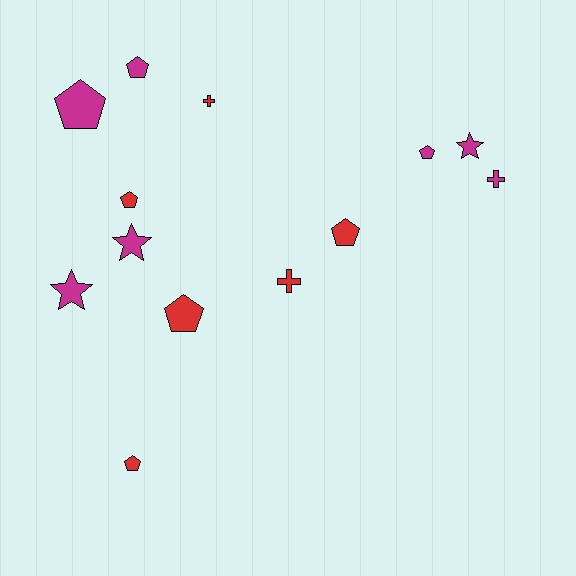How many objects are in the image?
There are 13 objects.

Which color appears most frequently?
Magenta, with 7 objects.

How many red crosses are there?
There are 2 red crosses.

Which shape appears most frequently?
Pentagon, with 7 objects.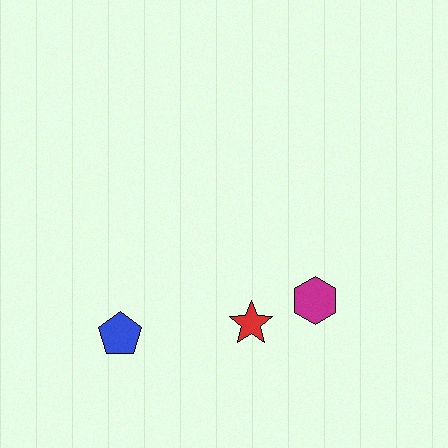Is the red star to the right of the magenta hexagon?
No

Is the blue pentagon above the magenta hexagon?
No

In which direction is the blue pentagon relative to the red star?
The blue pentagon is to the left of the red star.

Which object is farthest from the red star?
The blue pentagon is farthest from the red star.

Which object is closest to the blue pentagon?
The red star is closest to the blue pentagon.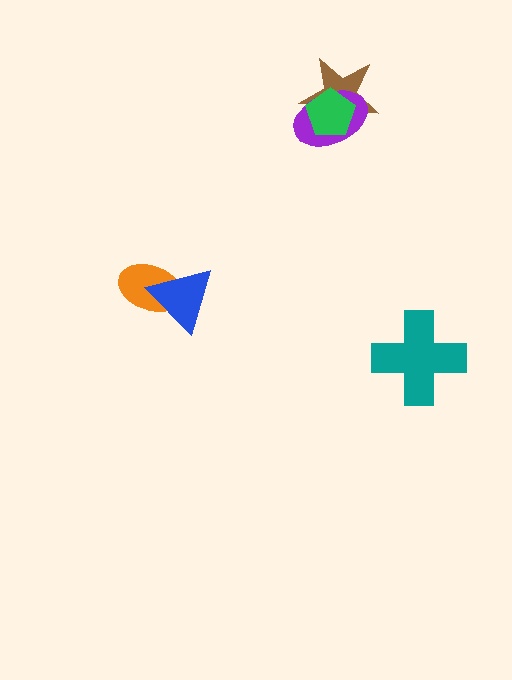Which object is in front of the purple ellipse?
The green pentagon is in front of the purple ellipse.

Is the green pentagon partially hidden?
No, no other shape covers it.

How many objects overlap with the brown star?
2 objects overlap with the brown star.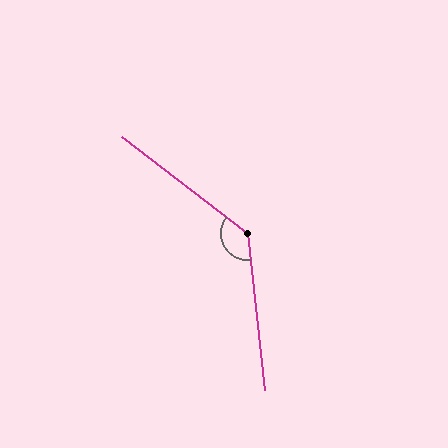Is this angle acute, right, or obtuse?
It is obtuse.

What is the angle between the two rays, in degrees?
Approximately 134 degrees.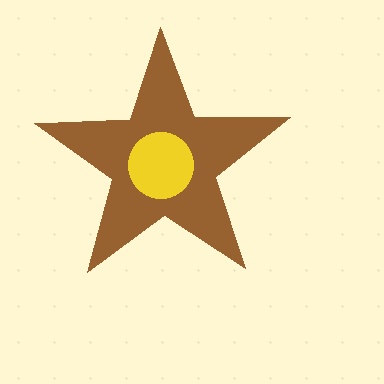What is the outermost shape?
The brown star.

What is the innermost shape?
The yellow circle.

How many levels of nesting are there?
2.